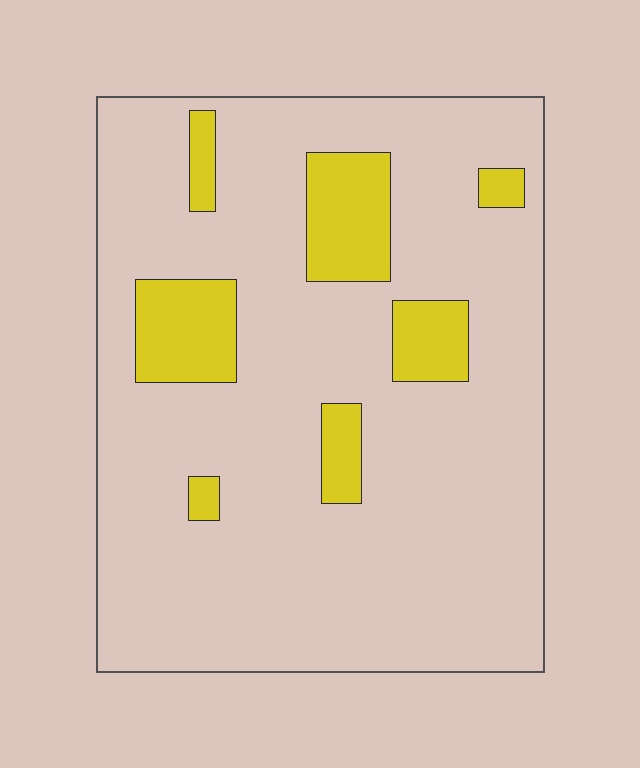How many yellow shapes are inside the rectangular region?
7.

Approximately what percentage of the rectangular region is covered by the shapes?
Approximately 15%.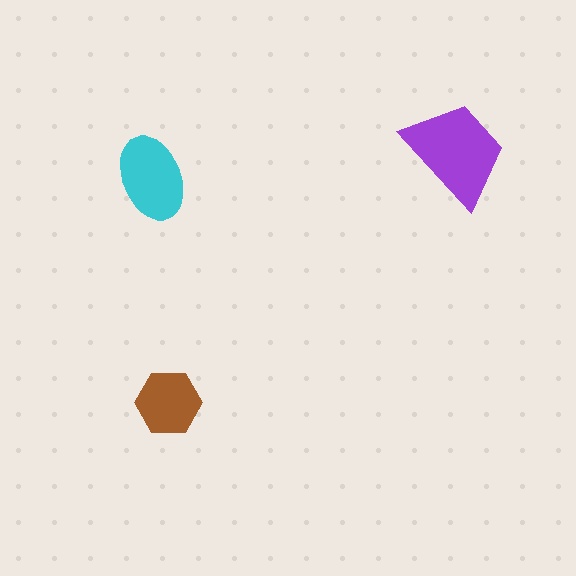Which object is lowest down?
The brown hexagon is bottommost.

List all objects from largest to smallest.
The purple trapezoid, the cyan ellipse, the brown hexagon.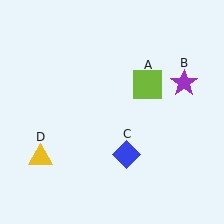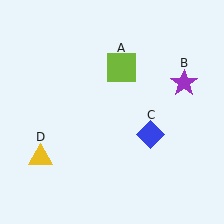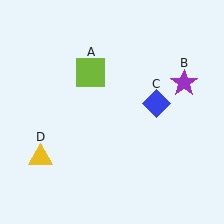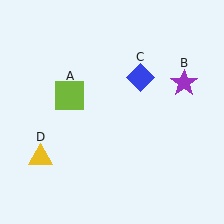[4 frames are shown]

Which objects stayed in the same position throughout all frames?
Purple star (object B) and yellow triangle (object D) remained stationary.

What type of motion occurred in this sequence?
The lime square (object A), blue diamond (object C) rotated counterclockwise around the center of the scene.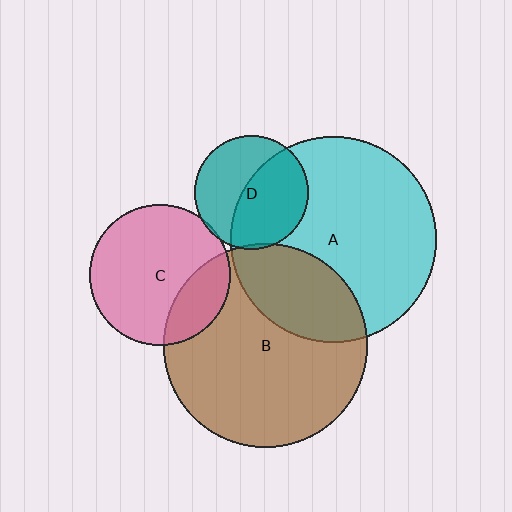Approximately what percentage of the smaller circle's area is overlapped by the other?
Approximately 55%.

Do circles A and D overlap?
Yes.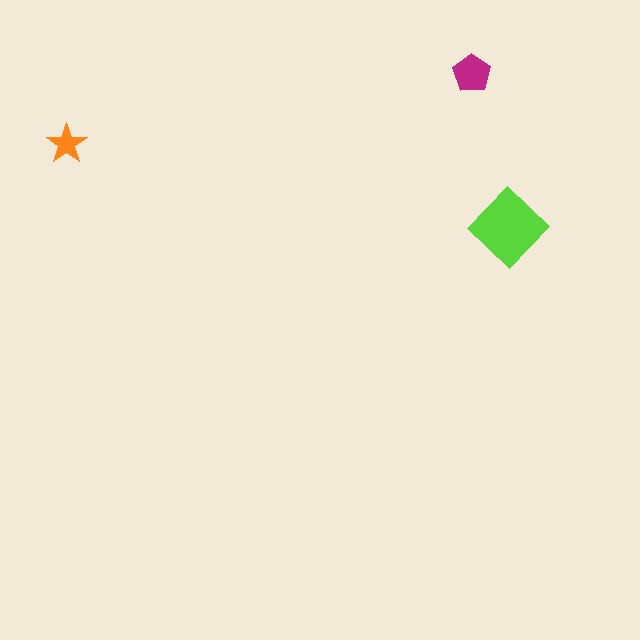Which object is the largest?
The lime diamond.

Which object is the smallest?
The orange star.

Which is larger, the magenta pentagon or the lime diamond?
The lime diamond.